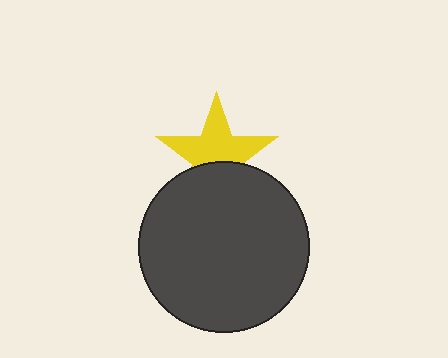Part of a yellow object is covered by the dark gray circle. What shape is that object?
It is a star.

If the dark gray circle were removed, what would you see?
You would see the complete yellow star.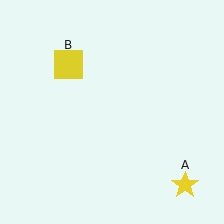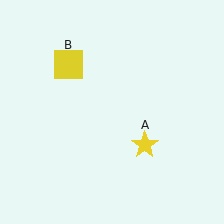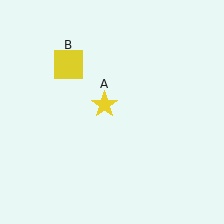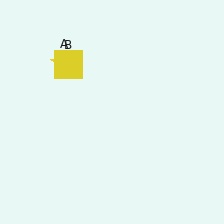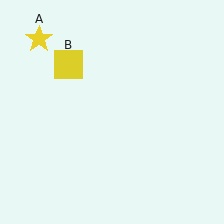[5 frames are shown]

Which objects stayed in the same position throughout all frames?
Yellow square (object B) remained stationary.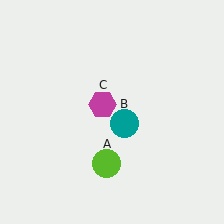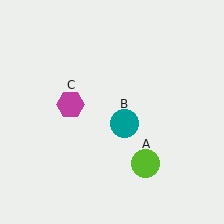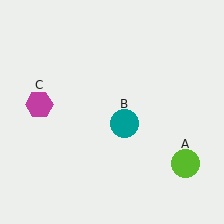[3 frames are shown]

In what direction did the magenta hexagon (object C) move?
The magenta hexagon (object C) moved left.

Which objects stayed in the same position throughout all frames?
Teal circle (object B) remained stationary.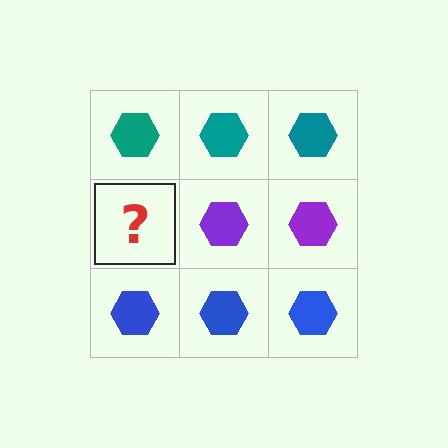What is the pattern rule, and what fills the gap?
The rule is that each row has a consistent color. The gap should be filled with a purple hexagon.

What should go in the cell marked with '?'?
The missing cell should contain a purple hexagon.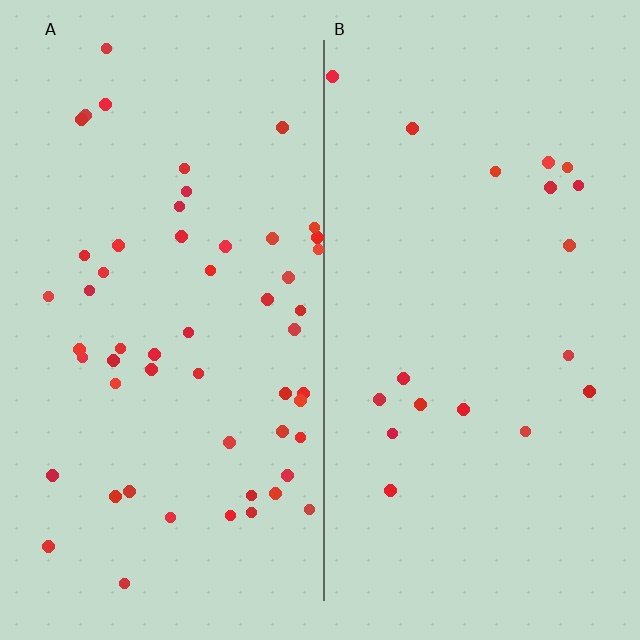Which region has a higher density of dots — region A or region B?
A (the left).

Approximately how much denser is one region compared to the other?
Approximately 2.9× — region A over region B.